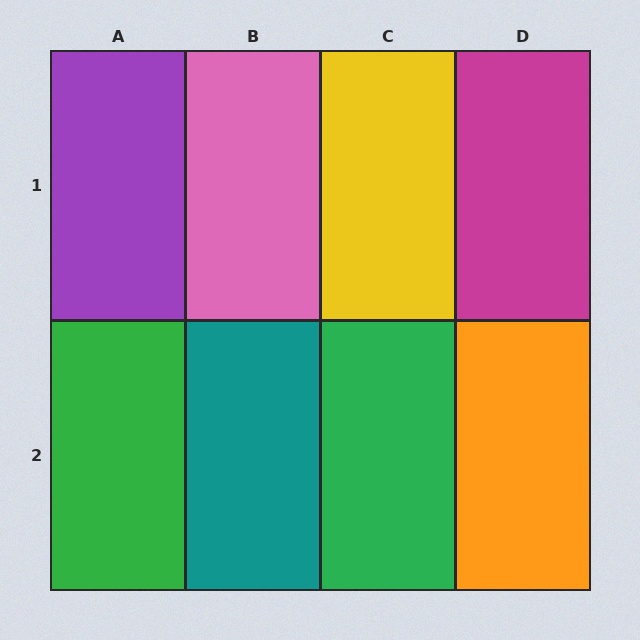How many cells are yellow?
1 cell is yellow.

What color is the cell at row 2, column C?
Green.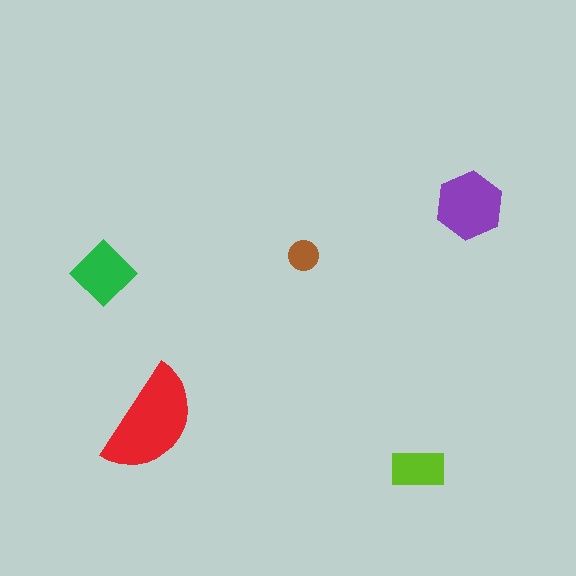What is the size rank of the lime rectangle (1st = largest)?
4th.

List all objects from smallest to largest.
The brown circle, the lime rectangle, the green diamond, the purple hexagon, the red semicircle.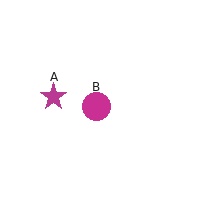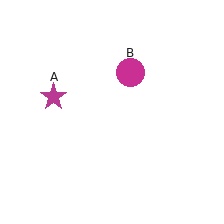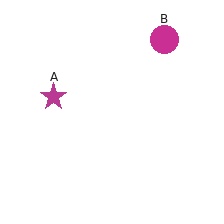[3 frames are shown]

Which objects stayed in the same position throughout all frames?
Magenta star (object A) remained stationary.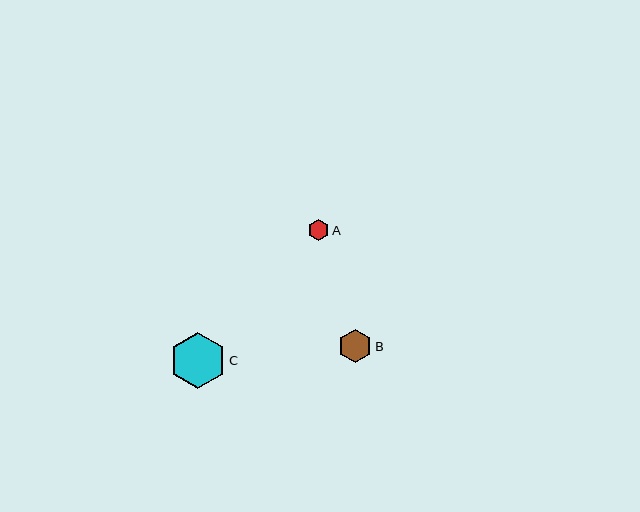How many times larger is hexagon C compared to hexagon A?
Hexagon C is approximately 2.6 times the size of hexagon A.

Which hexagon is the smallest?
Hexagon A is the smallest with a size of approximately 21 pixels.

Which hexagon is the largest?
Hexagon C is the largest with a size of approximately 56 pixels.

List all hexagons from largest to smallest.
From largest to smallest: C, B, A.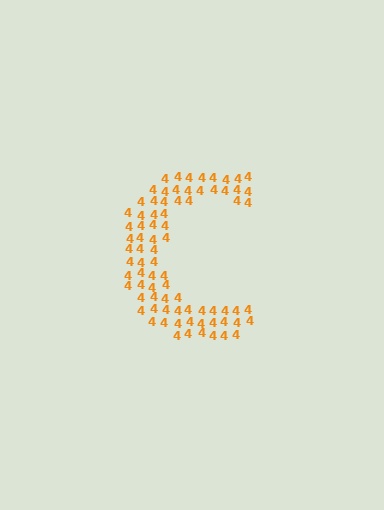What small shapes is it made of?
It is made of small digit 4's.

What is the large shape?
The large shape is the letter C.